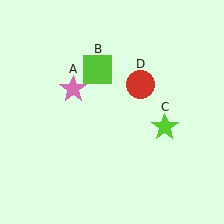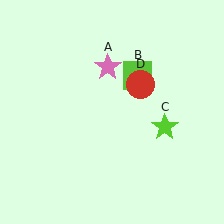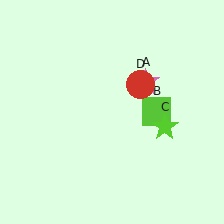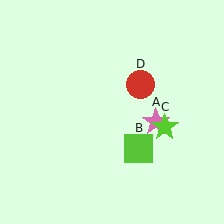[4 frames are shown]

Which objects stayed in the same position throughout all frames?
Lime star (object C) and red circle (object D) remained stationary.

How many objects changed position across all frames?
2 objects changed position: pink star (object A), lime square (object B).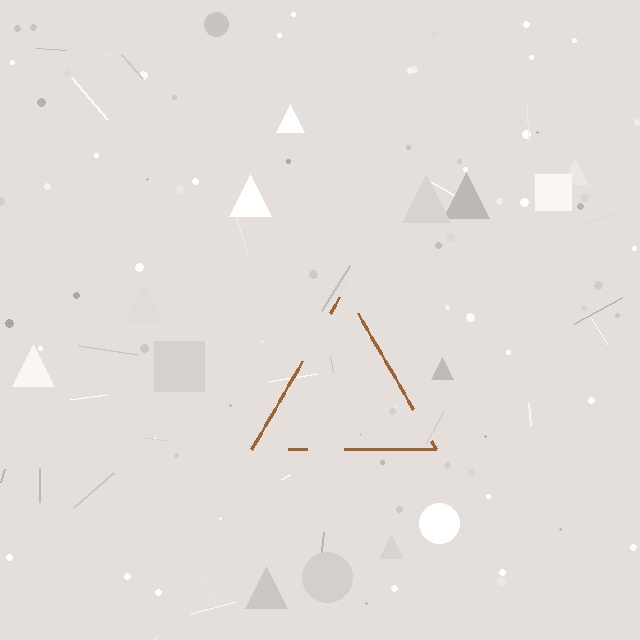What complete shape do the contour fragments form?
The contour fragments form a triangle.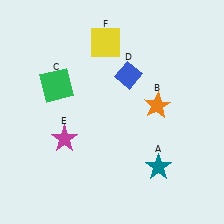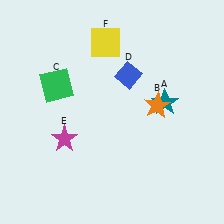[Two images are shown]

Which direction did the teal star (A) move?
The teal star (A) moved up.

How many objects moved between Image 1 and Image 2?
1 object moved between the two images.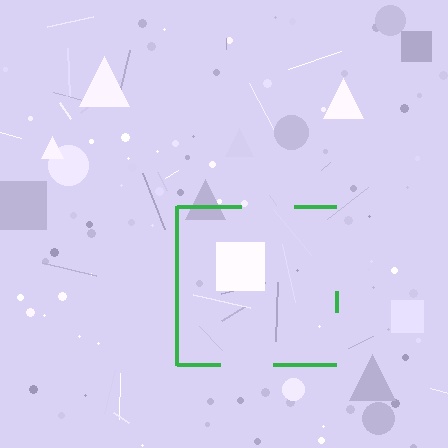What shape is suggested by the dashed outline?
The dashed outline suggests a square.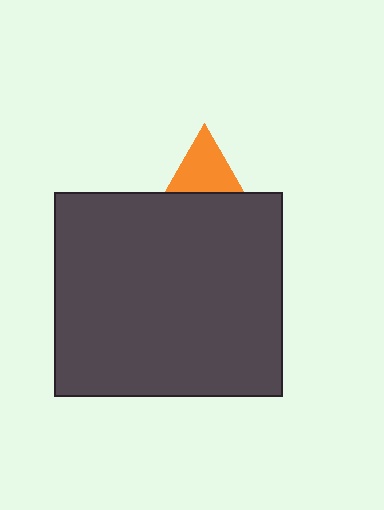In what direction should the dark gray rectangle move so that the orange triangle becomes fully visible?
The dark gray rectangle should move down. That is the shortest direction to clear the overlap and leave the orange triangle fully visible.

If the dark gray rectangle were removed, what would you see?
You would see the complete orange triangle.